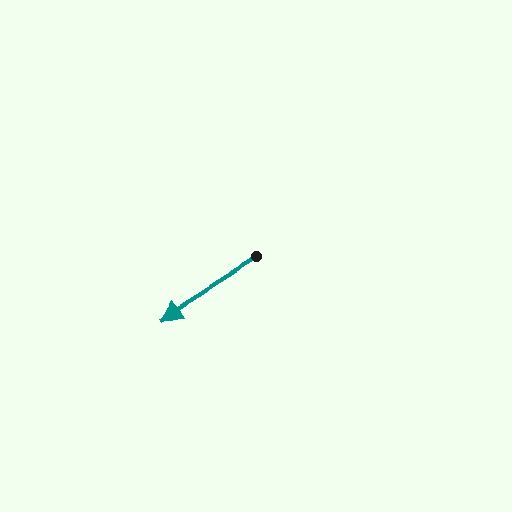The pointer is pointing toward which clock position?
Roughly 8 o'clock.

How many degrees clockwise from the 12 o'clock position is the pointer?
Approximately 237 degrees.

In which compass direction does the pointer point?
Southwest.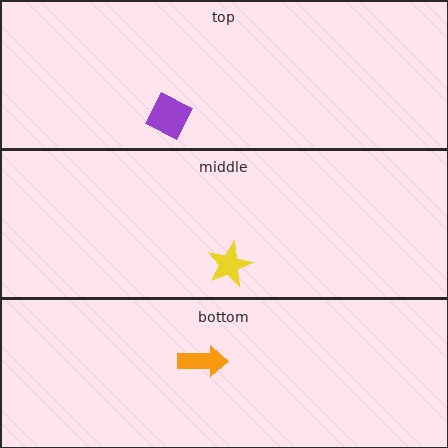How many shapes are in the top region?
1.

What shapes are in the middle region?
The yellow star.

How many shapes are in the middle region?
1.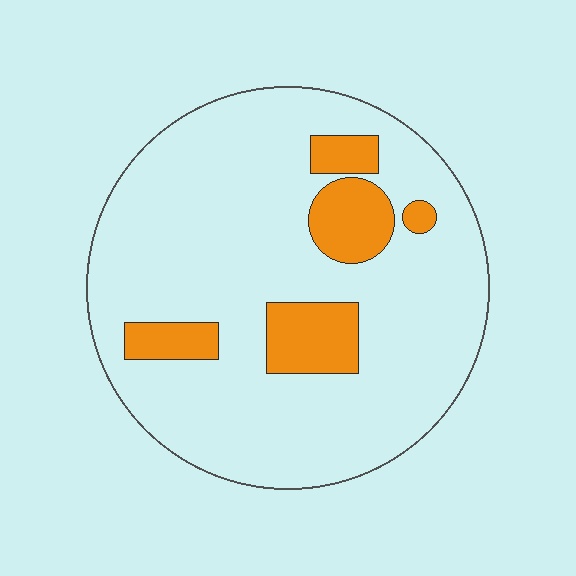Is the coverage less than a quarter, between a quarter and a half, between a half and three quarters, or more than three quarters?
Less than a quarter.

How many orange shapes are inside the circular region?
5.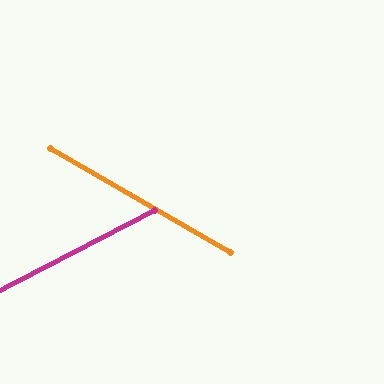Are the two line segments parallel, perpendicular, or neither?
Neither parallel nor perpendicular — they differ by about 57°.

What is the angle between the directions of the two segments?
Approximately 57 degrees.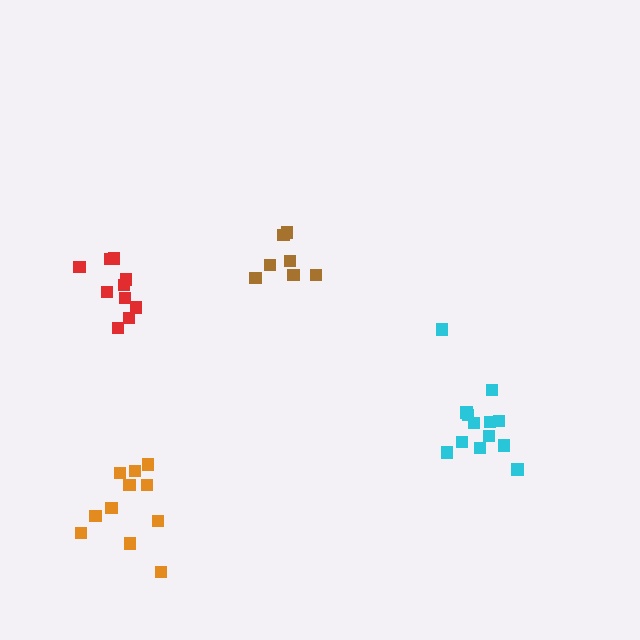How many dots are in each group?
Group 1: 8 dots, Group 2: 13 dots, Group 3: 10 dots, Group 4: 11 dots (42 total).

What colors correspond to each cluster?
The clusters are colored: brown, cyan, red, orange.